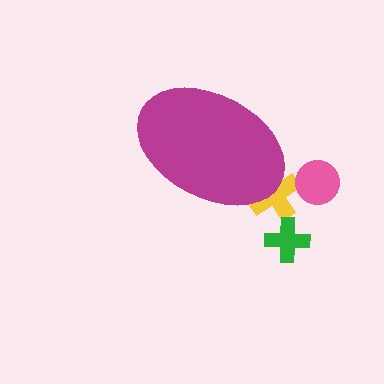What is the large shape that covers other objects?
A magenta ellipse.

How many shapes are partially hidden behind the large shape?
1 shape is partially hidden.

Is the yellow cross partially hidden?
Yes, the yellow cross is partially hidden behind the magenta ellipse.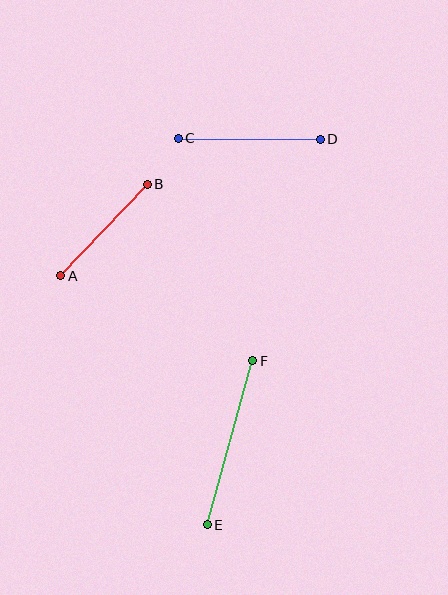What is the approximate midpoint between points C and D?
The midpoint is at approximately (249, 139) pixels.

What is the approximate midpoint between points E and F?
The midpoint is at approximately (230, 443) pixels.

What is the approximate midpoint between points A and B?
The midpoint is at approximately (104, 230) pixels.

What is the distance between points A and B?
The distance is approximately 126 pixels.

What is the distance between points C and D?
The distance is approximately 142 pixels.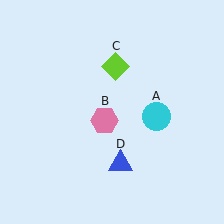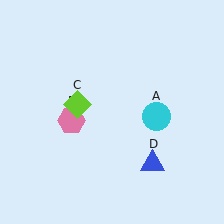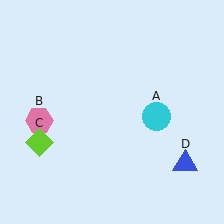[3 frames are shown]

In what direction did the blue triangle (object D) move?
The blue triangle (object D) moved right.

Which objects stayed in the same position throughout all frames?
Cyan circle (object A) remained stationary.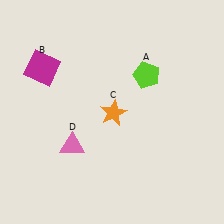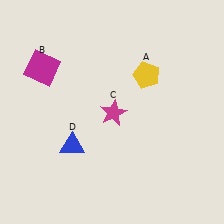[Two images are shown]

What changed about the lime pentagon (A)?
In Image 1, A is lime. In Image 2, it changed to yellow.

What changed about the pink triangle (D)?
In Image 1, D is pink. In Image 2, it changed to blue.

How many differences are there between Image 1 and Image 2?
There are 3 differences between the two images.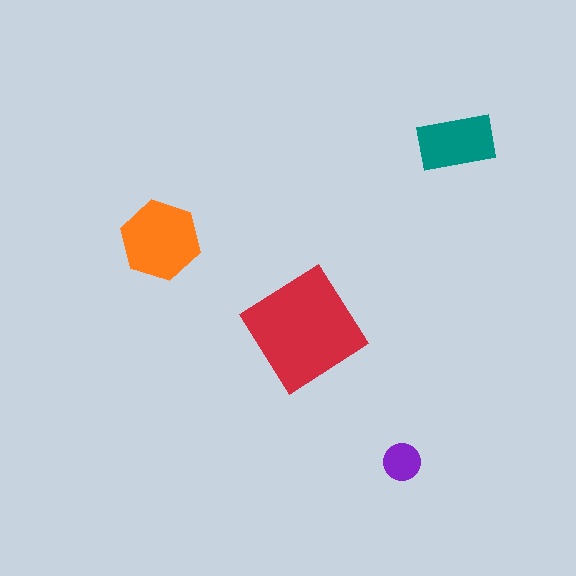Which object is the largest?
The red diamond.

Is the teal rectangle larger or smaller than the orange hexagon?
Smaller.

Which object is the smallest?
The purple circle.